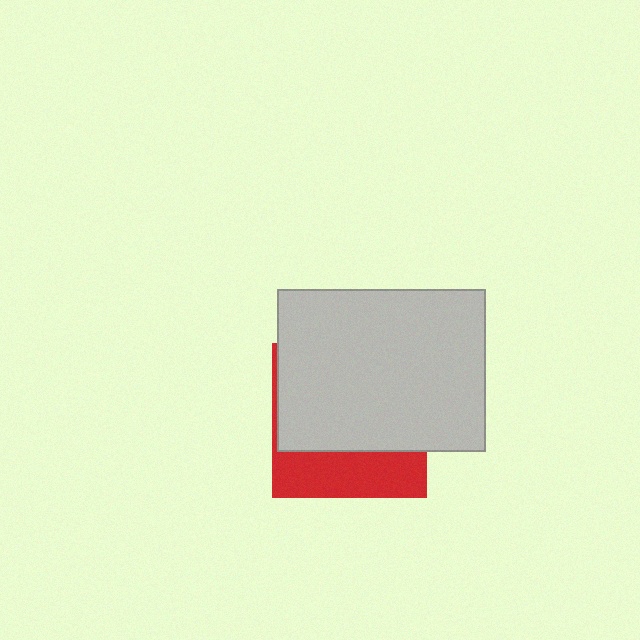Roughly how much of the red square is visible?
A small part of it is visible (roughly 33%).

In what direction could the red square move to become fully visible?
The red square could move down. That would shift it out from behind the light gray rectangle entirely.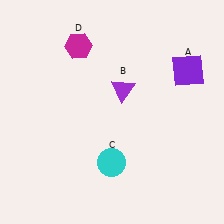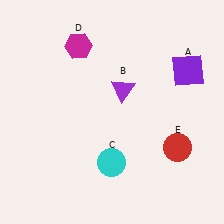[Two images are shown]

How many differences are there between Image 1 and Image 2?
There is 1 difference between the two images.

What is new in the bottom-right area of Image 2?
A red circle (E) was added in the bottom-right area of Image 2.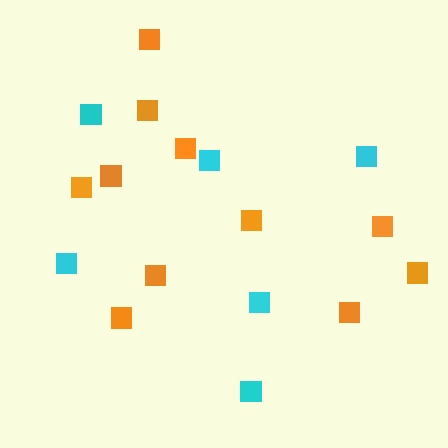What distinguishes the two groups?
There are 2 groups: one group of orange squares (11) and one group of cyan squares (6).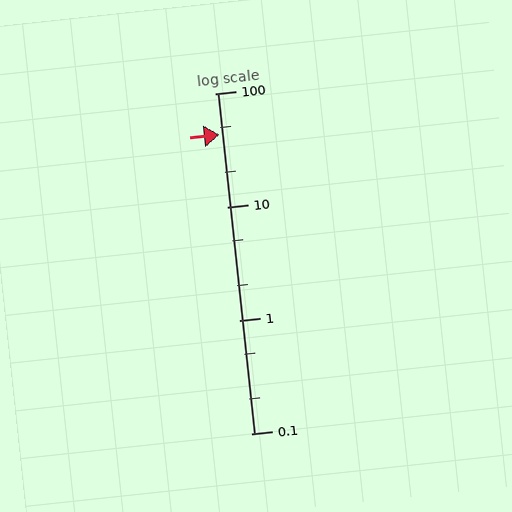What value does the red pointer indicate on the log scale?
The pointer indicates approximately 43.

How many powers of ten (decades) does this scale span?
The scale spans 3 decades, from 0.1 to 100.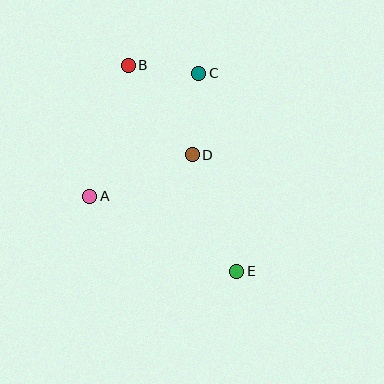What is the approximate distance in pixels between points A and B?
The distance between A and B is approximately 136 pixels.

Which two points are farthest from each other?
Points B and E are farthest from each other.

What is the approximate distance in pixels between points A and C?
The distance between A and C is approximately 164 pixels.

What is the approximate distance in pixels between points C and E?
The distance between C and E is approximately 201 pixels.